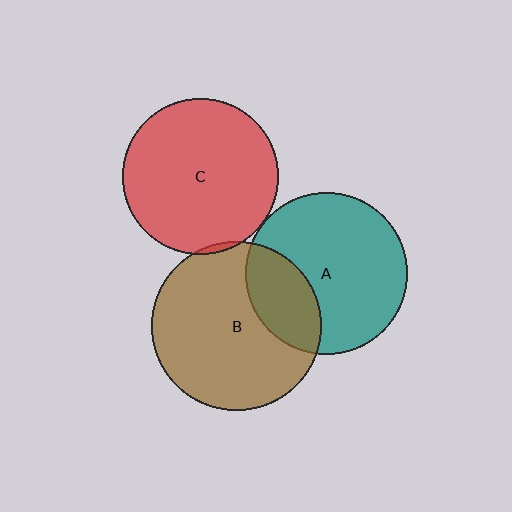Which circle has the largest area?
Circle B (brown).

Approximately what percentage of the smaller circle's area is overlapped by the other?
Approximately 25%.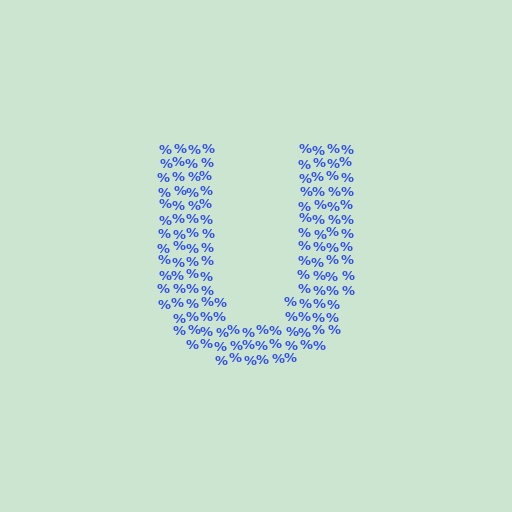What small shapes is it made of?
It is made of small percent signs.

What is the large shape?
The large shape is the letter U.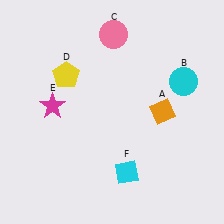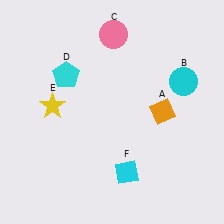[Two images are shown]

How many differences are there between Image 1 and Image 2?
There are 2 differences between the two images.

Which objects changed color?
D changed from yellow to cyan. E changed from magenta to yellow.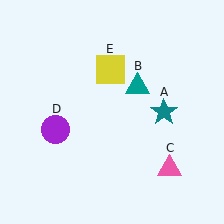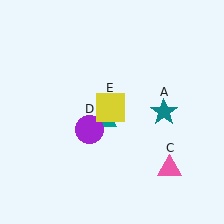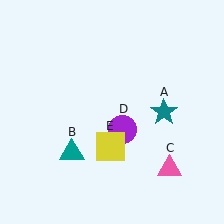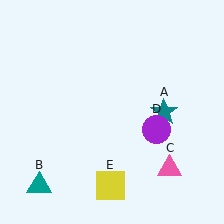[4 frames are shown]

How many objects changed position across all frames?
3 objects changed position: teal triangle (object B), purple circle (object D), yellow square (object E).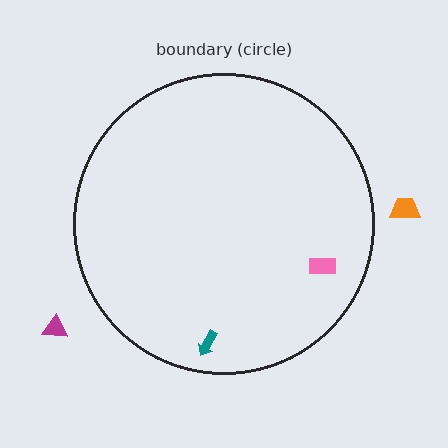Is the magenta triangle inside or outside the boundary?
Outside.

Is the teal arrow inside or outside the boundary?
Inside.